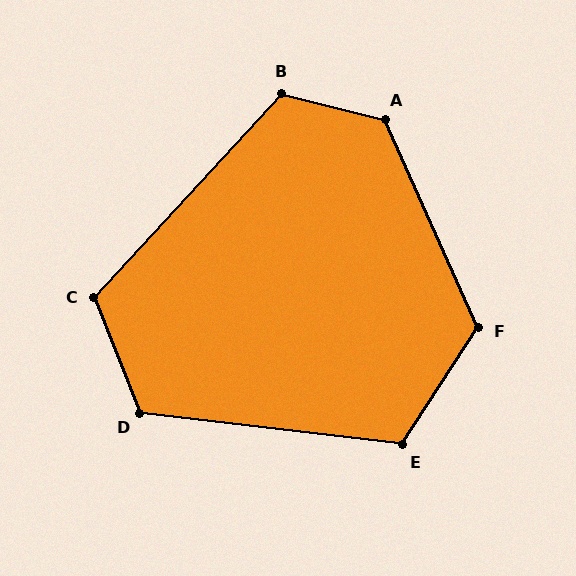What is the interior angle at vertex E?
Approximately 116 degrees (obtuse).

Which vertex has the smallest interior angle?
C, at approximately 116 degrees.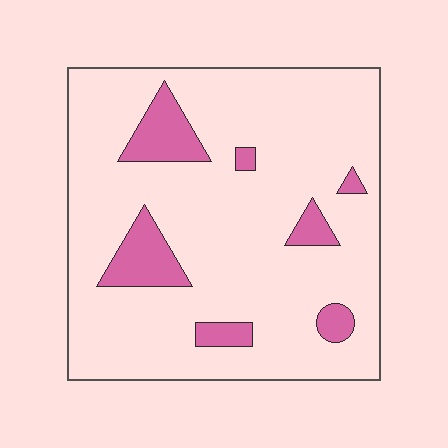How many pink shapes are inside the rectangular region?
7.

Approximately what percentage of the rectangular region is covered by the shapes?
Approximately 15%.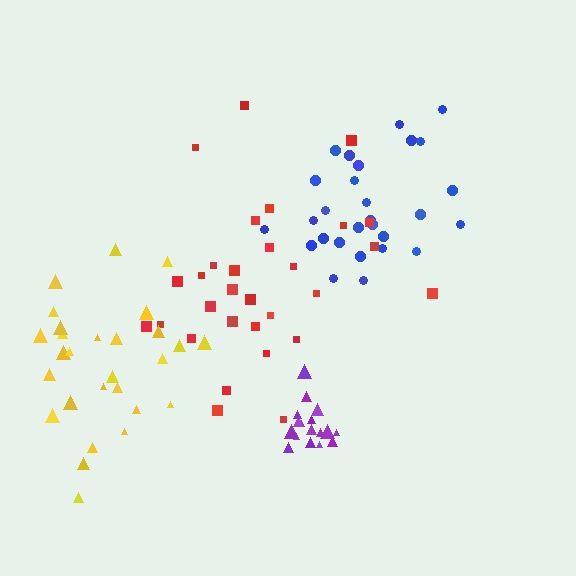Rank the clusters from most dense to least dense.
purple, blue, yellow, red.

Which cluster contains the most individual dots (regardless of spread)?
Red (30).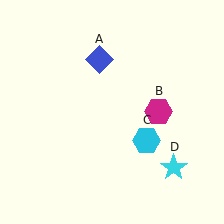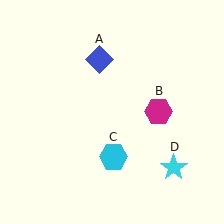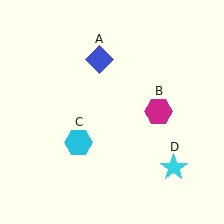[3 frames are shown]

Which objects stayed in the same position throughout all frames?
Blue diamond (object A) and magenta hexagon (object B) and cyan star (object D) remained stationary.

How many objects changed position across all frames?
1 object changed position: cyan hexagon (object C).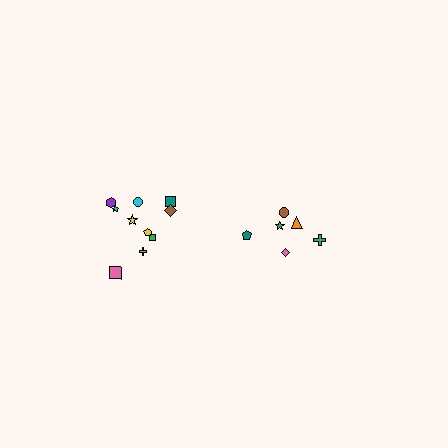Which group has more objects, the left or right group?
The left group.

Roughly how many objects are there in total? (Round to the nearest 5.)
Roughly 15 objects in total.